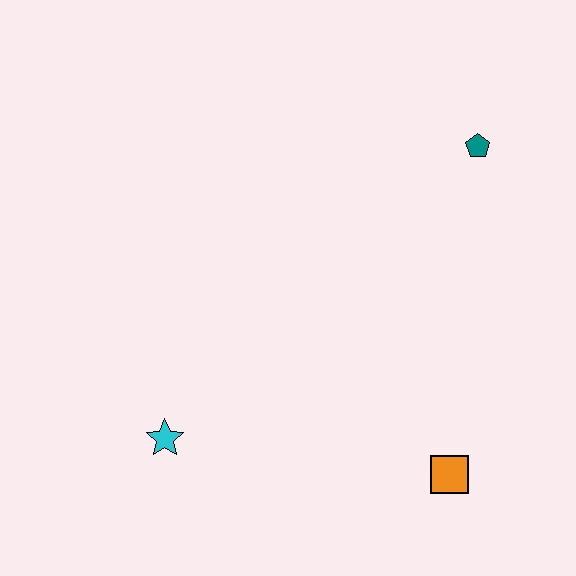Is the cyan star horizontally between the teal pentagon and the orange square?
No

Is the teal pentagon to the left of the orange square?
No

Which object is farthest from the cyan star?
The teal pentagon is farthest from the cyan star.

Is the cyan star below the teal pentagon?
Yes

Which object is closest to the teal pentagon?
The orange square is closest to the teal pentagon.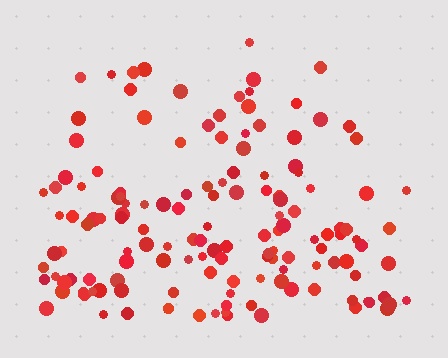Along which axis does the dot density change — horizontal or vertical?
Vertical.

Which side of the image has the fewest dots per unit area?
The top.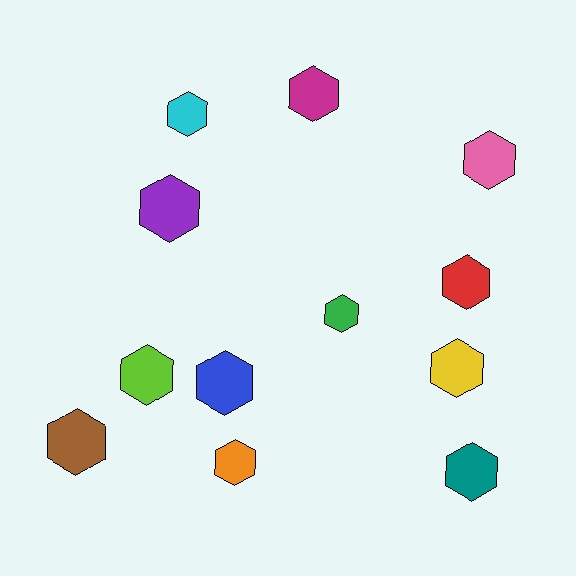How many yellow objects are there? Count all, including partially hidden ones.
There is 1 yellow object.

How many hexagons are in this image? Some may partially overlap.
There are 12 hexagons.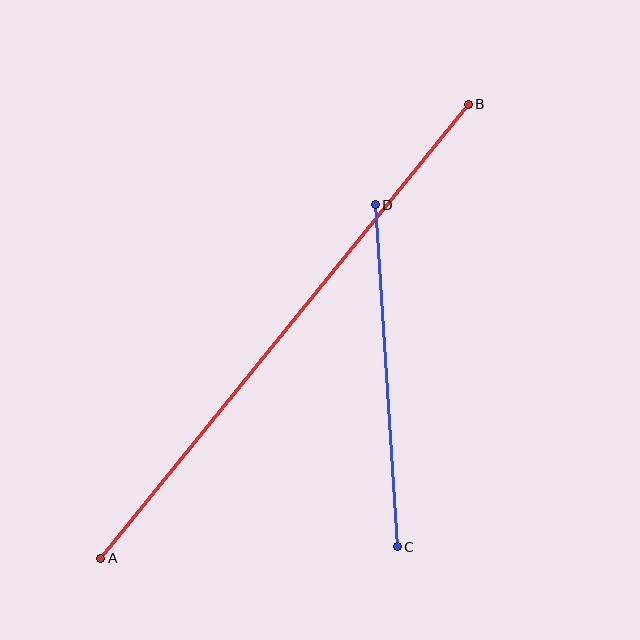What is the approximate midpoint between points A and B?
The midpoint is at approximately (285, 331) pixels.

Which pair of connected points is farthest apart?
Points A and B are farthest apart.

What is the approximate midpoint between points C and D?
The midpoint is at approximately (386, 376) pixels.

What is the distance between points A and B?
The distance is approximately 584 pixels.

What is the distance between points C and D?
The distance is approximately 343 pixels.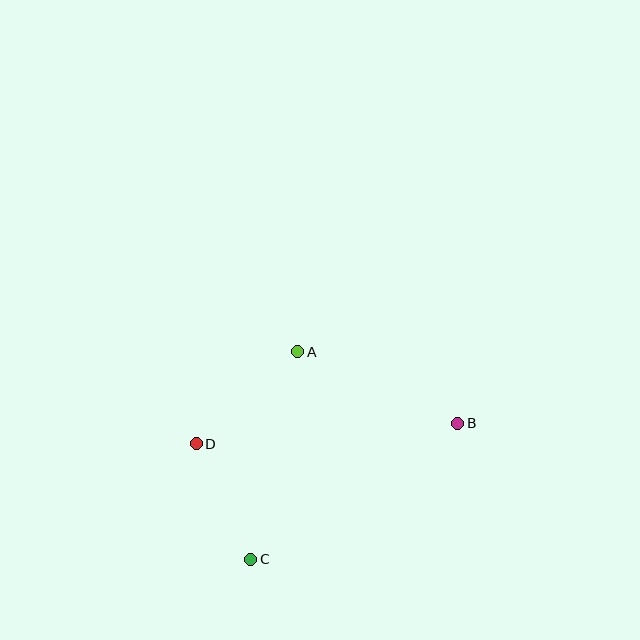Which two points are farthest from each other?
Points B and D are farthest from each other.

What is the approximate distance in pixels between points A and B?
The distance between A and B is approximately 175 pixels.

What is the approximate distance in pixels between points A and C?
The distance between A and C is approximately 213 pixels.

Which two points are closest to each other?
Points C and D are closest to each other.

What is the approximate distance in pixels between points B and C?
The distance between B and C is approximately 248 pixels.